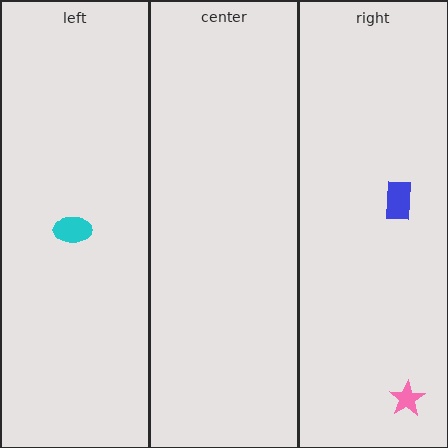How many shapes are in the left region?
1.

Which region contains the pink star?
The right region.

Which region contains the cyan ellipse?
The left region.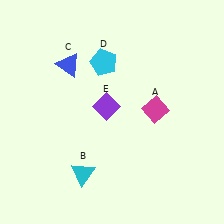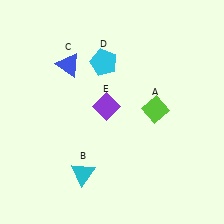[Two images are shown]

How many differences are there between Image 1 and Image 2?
There is 1 difference between the two images.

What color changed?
The diamond (A) changed from magenta in Image 1 to lime in Image 2.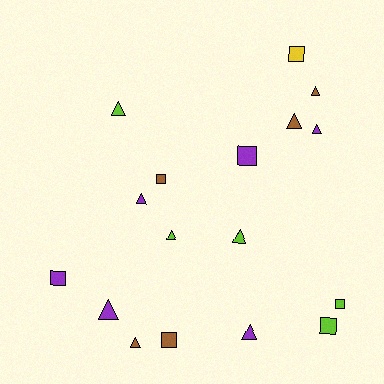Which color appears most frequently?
Purple, with 6 objects.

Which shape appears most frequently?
Triangle, with 10 objects.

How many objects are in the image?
There are 17 objects.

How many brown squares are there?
There are 2 brown squares.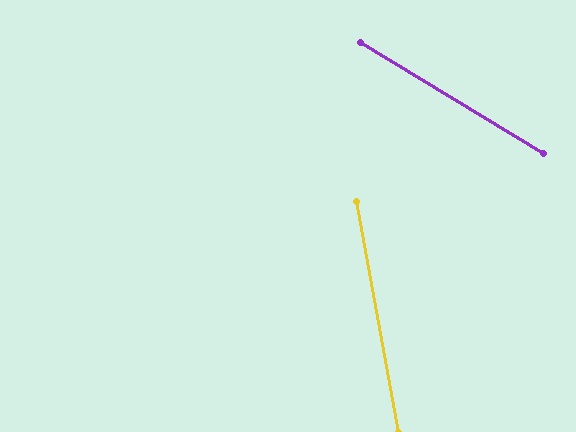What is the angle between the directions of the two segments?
Approximately 48 degrees.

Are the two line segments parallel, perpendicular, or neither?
Neither parallel nor perpendicular — they differ by about 48°.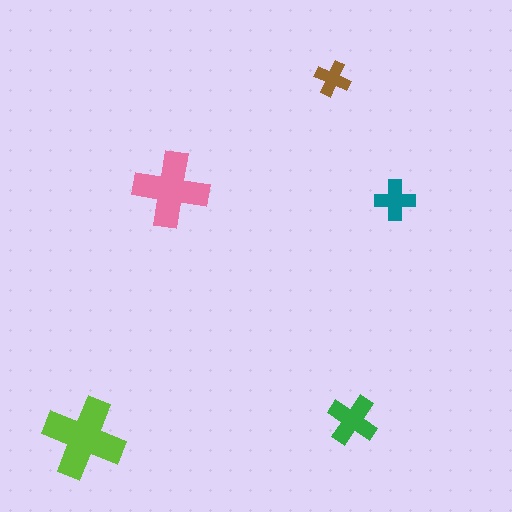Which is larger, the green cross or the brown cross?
The green one.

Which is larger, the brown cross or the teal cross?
The teal one.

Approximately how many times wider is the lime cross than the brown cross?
About 2.5 times wider.